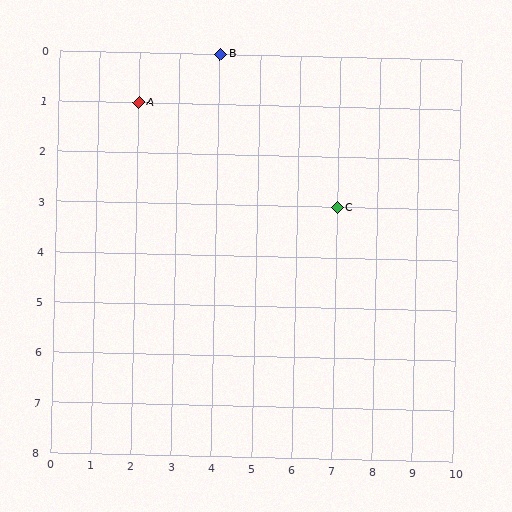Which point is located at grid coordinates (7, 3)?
Point C is at (7, 3).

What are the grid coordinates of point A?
Point A is at grid coordinates (2, 1).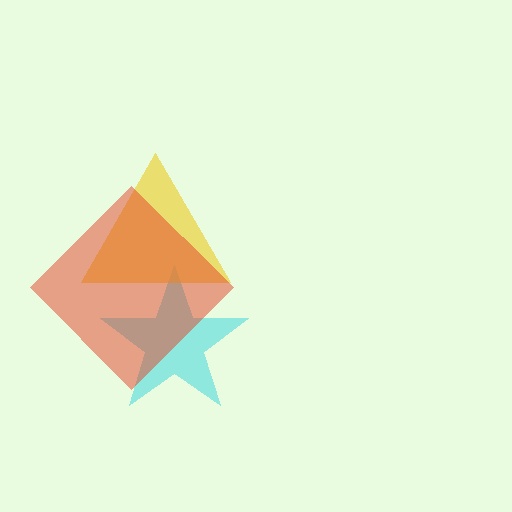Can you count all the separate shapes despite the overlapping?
Yes, there are 3 separate shapes.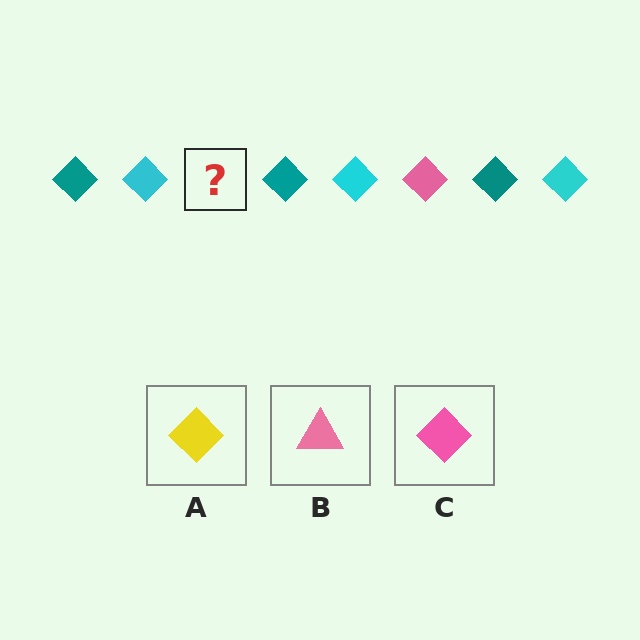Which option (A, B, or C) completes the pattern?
C.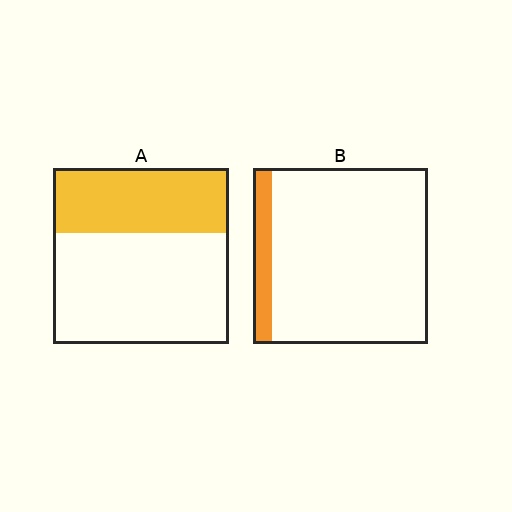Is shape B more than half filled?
No.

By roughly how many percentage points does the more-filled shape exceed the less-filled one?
By roughly 25 percentage points (A over B).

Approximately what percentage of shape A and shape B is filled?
A is approximately 35% and B is approximately 10%.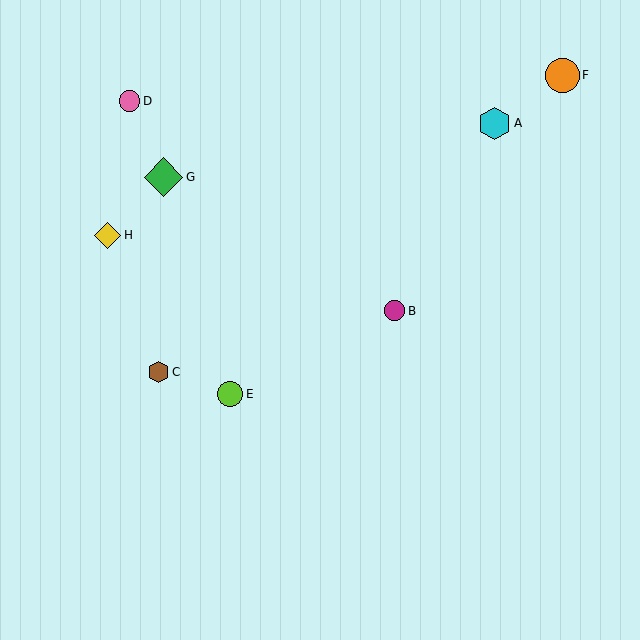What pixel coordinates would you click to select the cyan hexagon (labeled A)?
Click at (495, 123) to select the cyan hexagon A.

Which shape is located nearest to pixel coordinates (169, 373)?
The brown hexagon (labeled C) at (158, 372) is nearest to that location.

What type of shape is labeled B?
Shape B is a magenta circle.